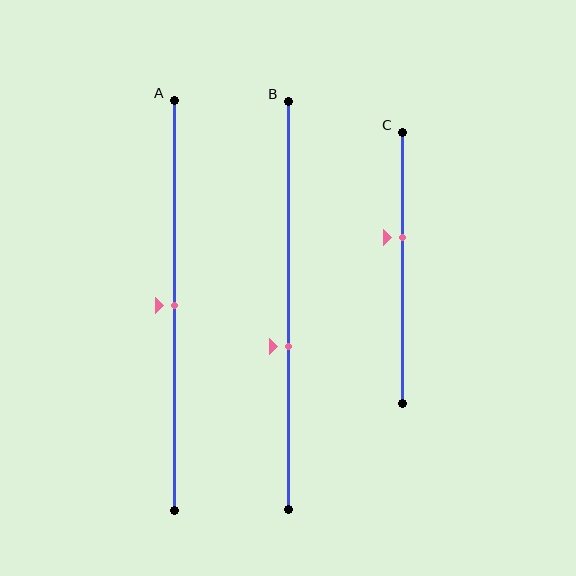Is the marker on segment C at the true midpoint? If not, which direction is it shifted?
No, the marker on segment C is shifted upward by about 11% of the segment length.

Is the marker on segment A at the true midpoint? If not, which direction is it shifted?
Yes, the marker on segment A is at the true midpoint.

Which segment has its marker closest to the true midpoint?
Segment A has its marker closest to the true midpoint.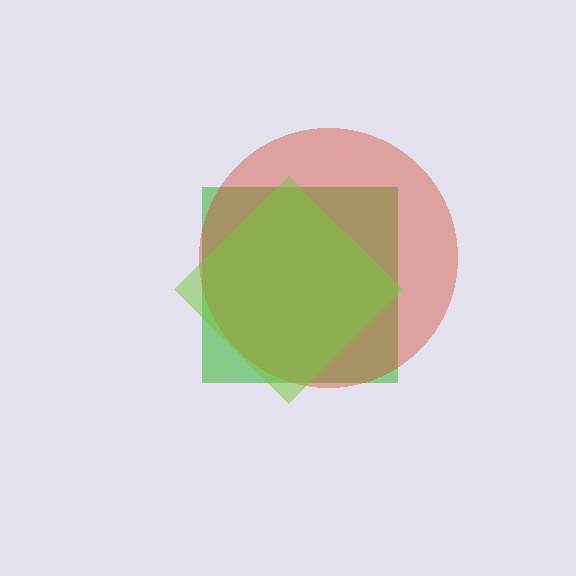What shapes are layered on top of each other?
The layered shapes are: a green square, a red circle, a lime diamond.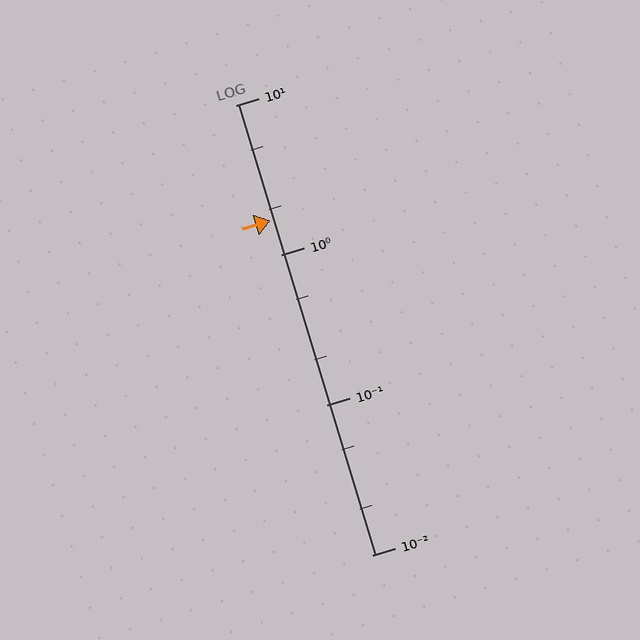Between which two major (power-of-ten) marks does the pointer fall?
The pointer is between 1 and 10.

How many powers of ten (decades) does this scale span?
The scale spans 3 decades, from 0.01 to 10.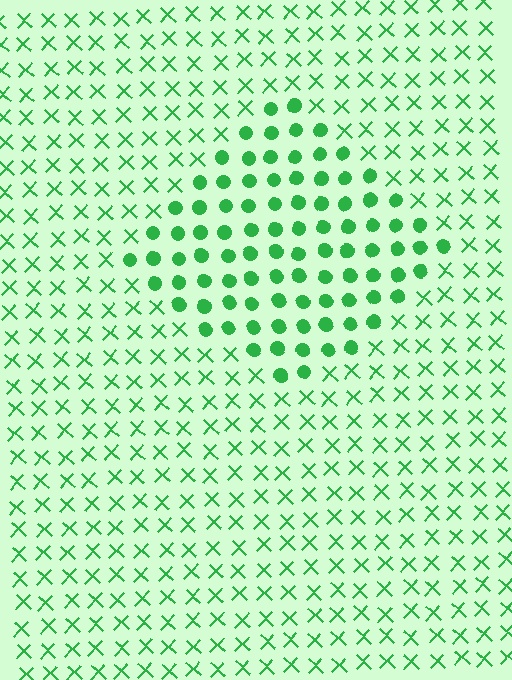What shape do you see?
I see a diamond.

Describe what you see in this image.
The image is filled with small green elements arranged in a uniform grid. A diamond-shaped region contains circles, while the surrounding area contains X marks. The boundary is defined purely by the change in element shape.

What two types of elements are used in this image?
The image uses circles inside the diamond region and X marks outside it.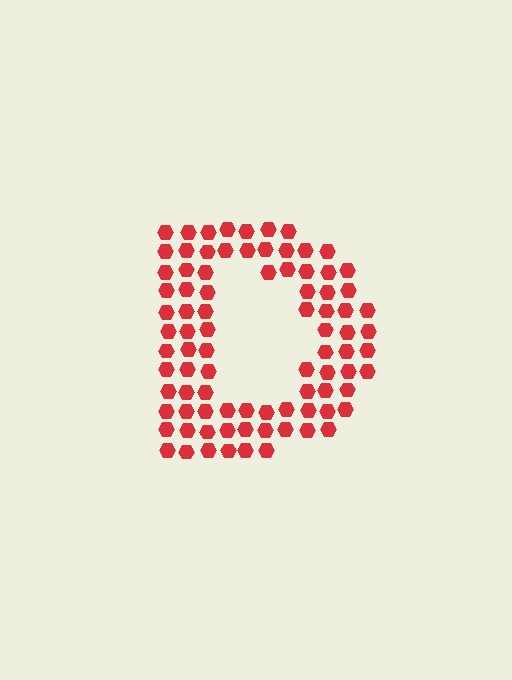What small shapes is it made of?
It is made of small hexagons.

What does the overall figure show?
The overall figure shows the letter D.